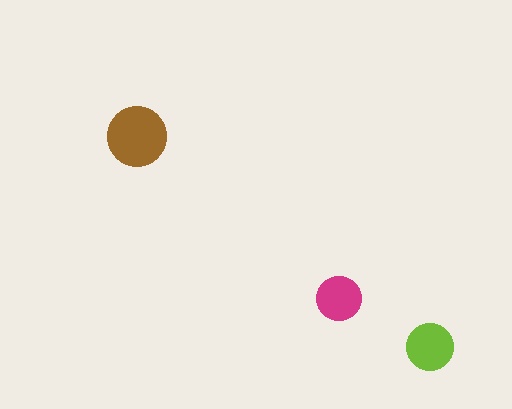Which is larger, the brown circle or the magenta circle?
The brown one.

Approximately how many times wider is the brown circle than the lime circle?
About 1.5 times wider.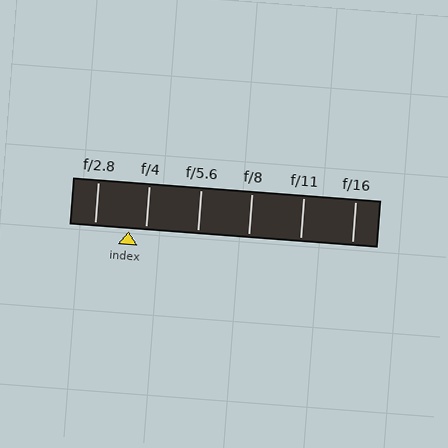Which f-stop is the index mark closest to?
The index mark is closest to f/4.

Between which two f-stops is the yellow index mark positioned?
The index mark is between f/2.8 and f/4.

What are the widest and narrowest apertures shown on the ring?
The widest aperture shown is f/2.8 and the narrowest is f/16.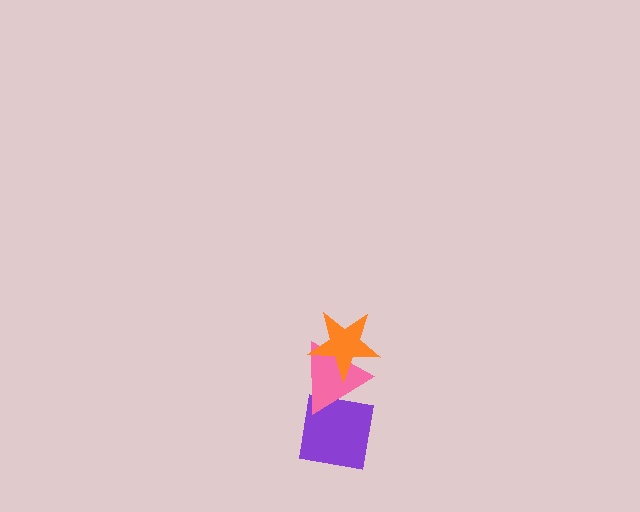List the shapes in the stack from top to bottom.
From top to bottom: the orange star, the pink triangle, the purple square.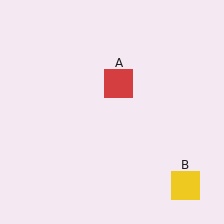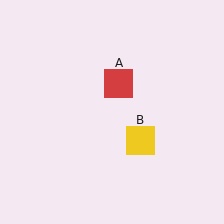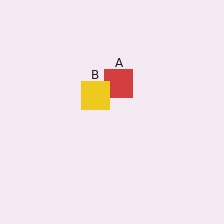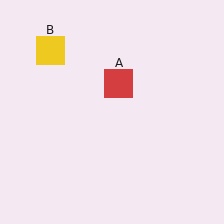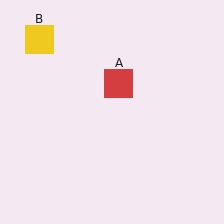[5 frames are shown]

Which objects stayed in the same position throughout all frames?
Red square (object A) remained stationary.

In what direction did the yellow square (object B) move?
The yellow square (object B) moved up and to the left.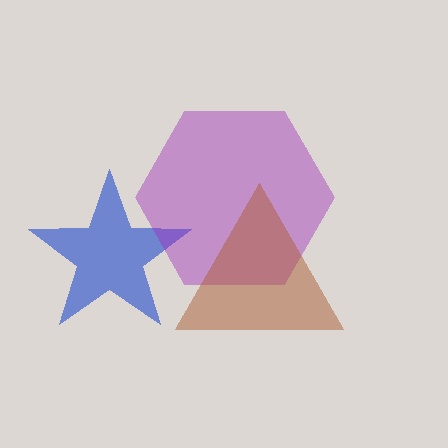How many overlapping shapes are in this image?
There are 3 overlapping shapes in the image.